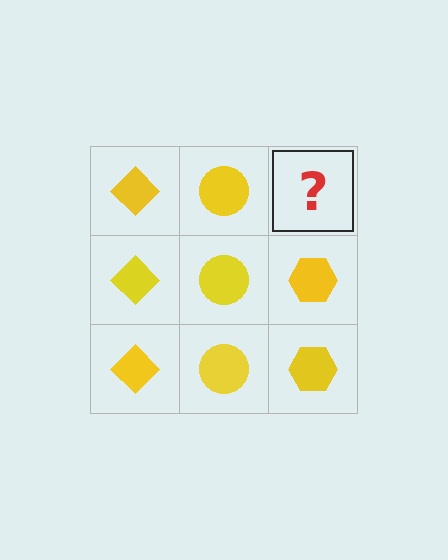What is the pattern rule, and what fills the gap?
The rule is that each column has a consistent shape. The gap should be filled with a yellow hexagon.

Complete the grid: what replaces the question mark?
The question mark should be replaced with a yellow hexagon.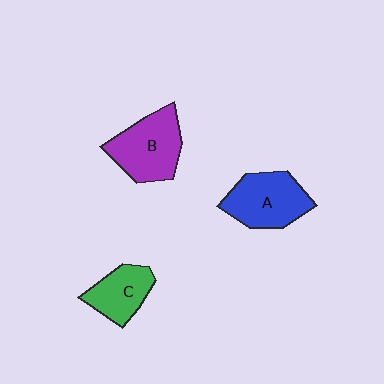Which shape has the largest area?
Shape B (purple).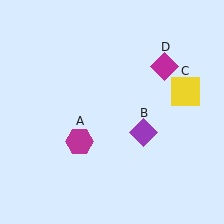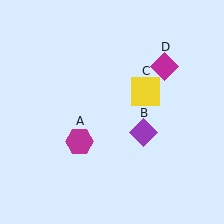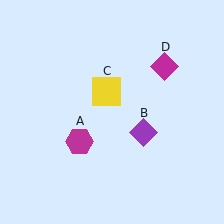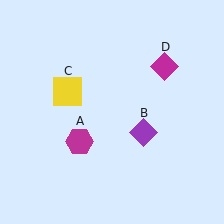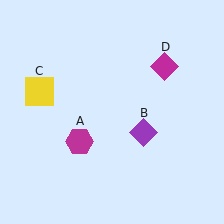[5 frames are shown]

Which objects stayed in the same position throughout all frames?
Magenta hexagon (object A) and purple diamond (object B) and magenta diamond (object D) remained stationary.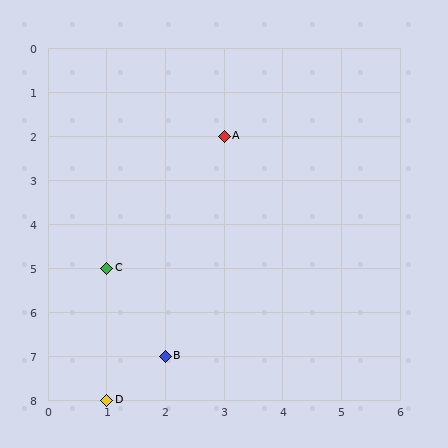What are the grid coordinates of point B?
Point B is at grid coordinates (2, 7).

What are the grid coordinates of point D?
Point D is at grid coordinates (1, 8).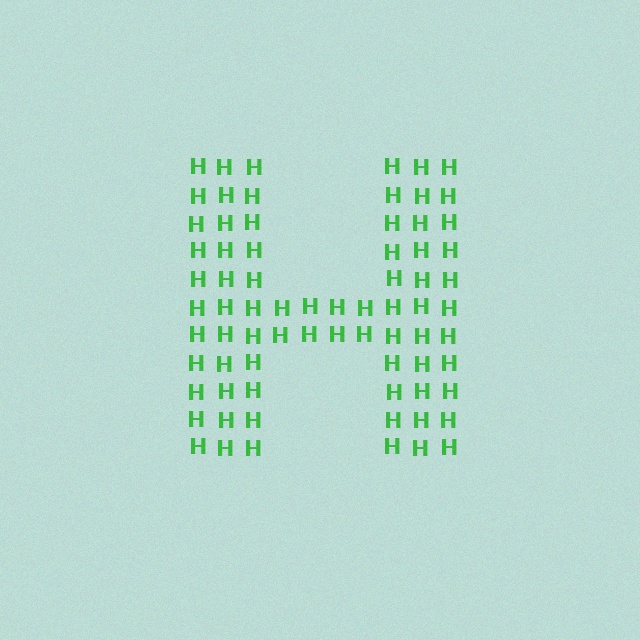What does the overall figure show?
The overall figure shows the letter H.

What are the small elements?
The small elements are letter H's.